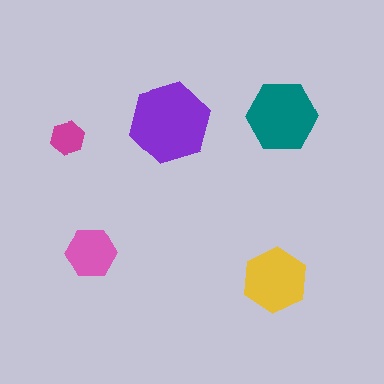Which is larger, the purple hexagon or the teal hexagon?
The purple one.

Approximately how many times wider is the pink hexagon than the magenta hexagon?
About 1.5 times wider.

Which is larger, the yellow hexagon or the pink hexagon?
The yellow one.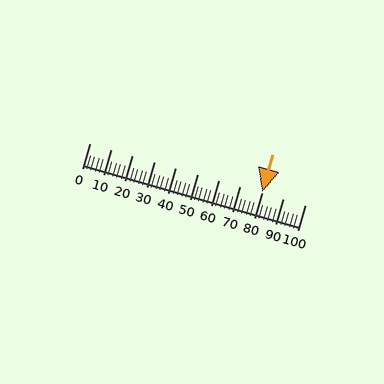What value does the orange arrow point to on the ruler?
The orange arrow points to approximately 80.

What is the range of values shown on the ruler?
The ruler shows values from 0 to 100.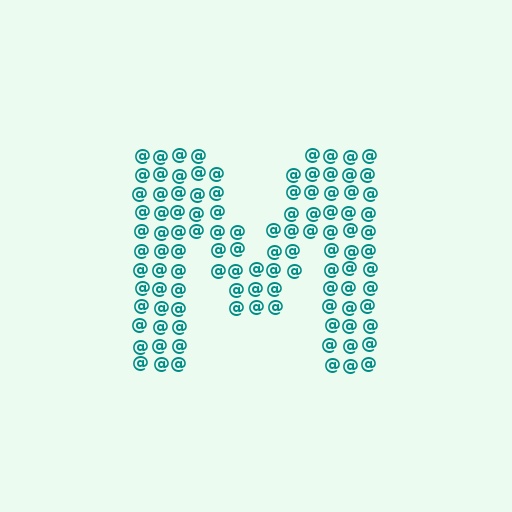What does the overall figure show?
The overall figure shows the letter M.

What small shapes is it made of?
It is made of small at signs.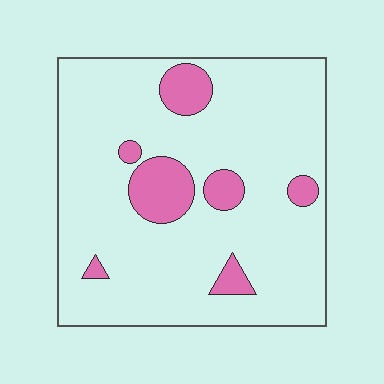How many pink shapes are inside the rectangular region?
7.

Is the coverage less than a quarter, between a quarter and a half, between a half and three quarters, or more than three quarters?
Less than a quarter.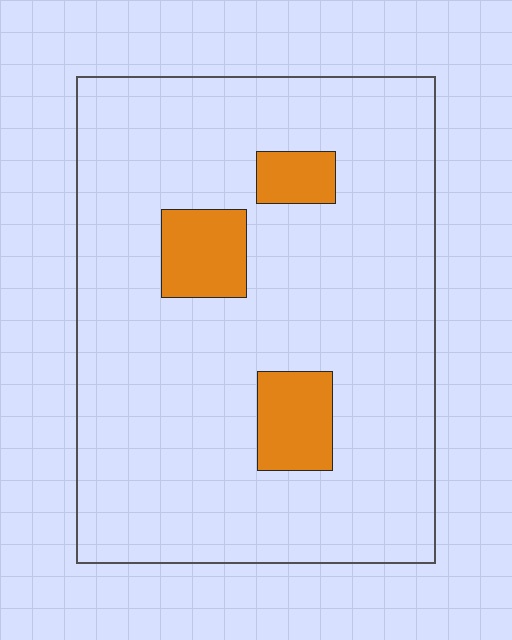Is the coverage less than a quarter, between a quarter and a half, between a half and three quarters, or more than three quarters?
Less than a quarter.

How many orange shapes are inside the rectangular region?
3.